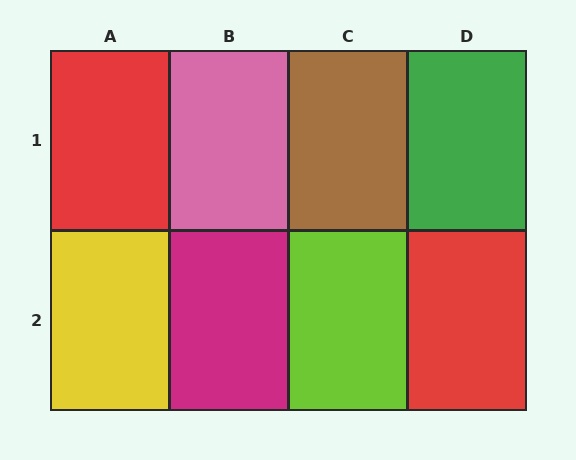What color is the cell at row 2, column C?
Lime.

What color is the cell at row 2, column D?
Red.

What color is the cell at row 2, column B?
Magenta.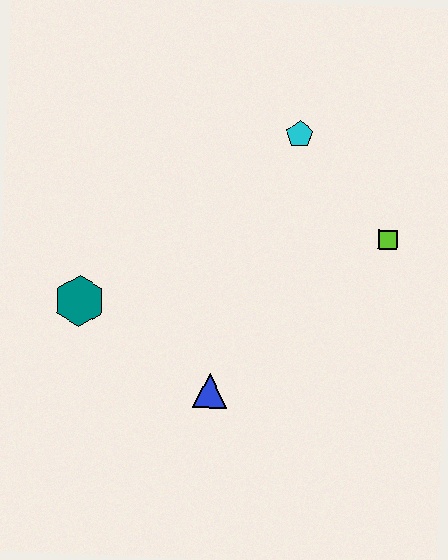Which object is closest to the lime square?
The cyan pentagon is closest to the lime square.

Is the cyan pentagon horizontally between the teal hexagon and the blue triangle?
No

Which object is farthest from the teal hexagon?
The lime square is farthest from the teal hexagon.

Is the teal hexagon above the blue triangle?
Yes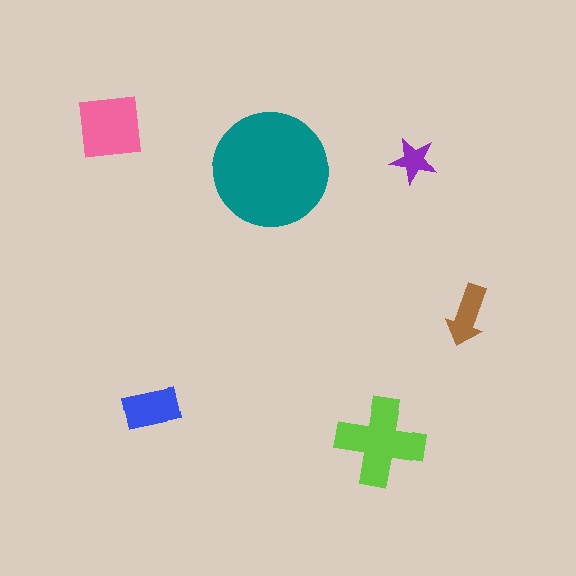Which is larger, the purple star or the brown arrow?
The brown arrow.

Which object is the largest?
The teal circle.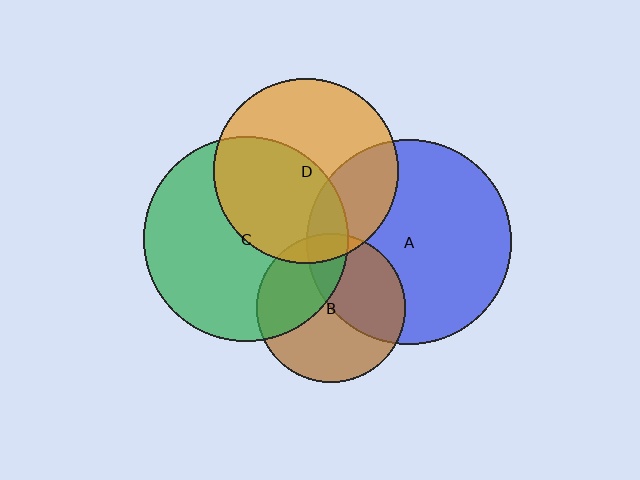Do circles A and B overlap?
Yes.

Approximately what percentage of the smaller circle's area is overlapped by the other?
Approximately 40%.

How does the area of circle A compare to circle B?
Approximately 1.9 times.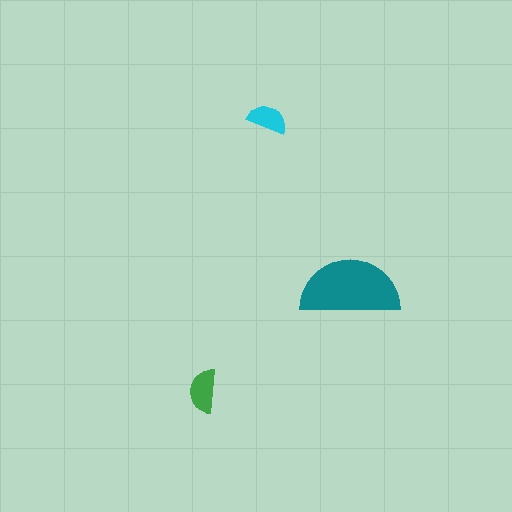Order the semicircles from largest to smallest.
the teal one, the green one, the cyan one.